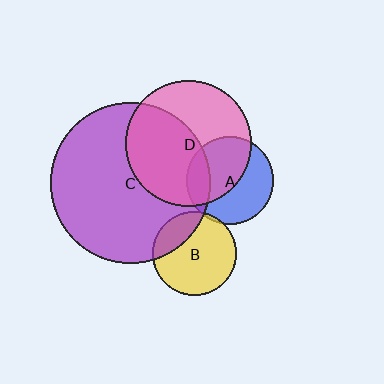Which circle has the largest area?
Circle C (purple).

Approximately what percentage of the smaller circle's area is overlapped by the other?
Approximately 5%.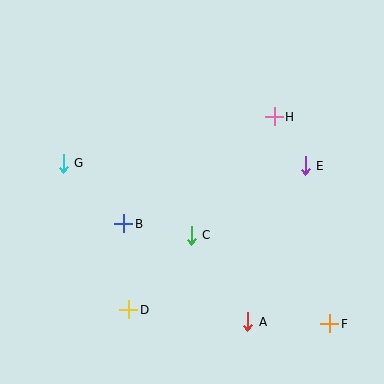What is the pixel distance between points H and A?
The distance between H and A is 207 pixels.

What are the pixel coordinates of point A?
Point A is at (248, 322).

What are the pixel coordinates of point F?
Point F is at (330, 324).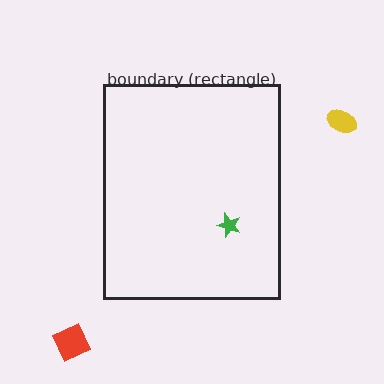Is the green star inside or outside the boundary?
Inside.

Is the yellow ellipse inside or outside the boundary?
Outside.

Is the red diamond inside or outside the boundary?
Outside.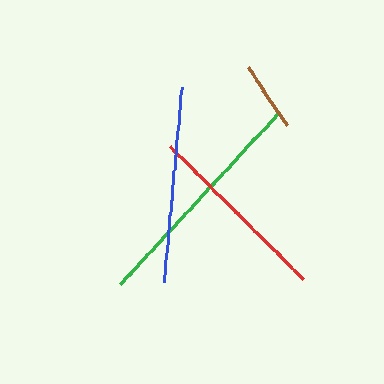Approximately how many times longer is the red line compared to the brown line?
The red line is approximately 2.7 times the length of the brown line.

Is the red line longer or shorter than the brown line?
The red line is longer than the brown line.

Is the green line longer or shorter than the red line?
The green line is longer than the red line.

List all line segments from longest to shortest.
From longest to shortest: green, blue, red, brown.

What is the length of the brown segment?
The brown segment is approximately 69 pixels long.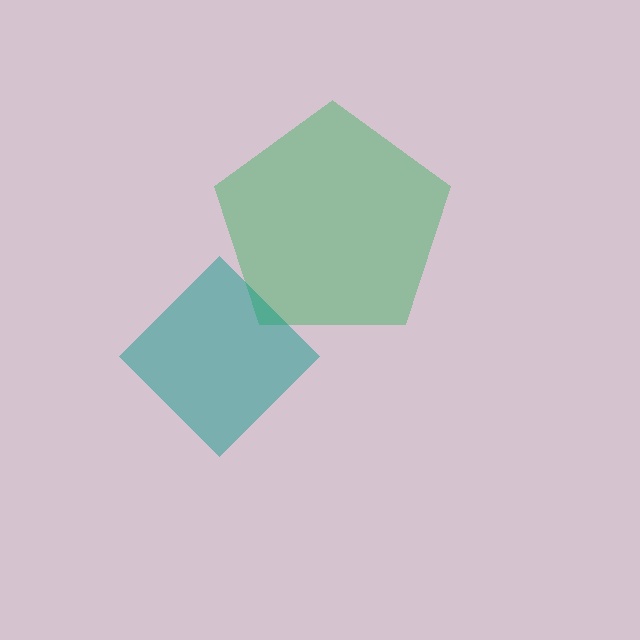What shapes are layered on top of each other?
The layered shapes are: a green pentagon, a teal diamond.